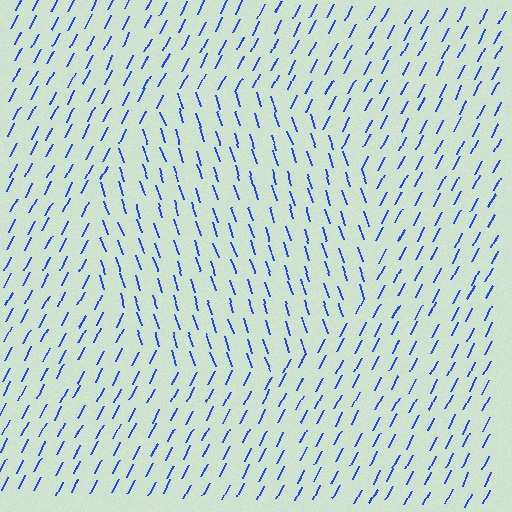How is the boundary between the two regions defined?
The boundary is defined purely by a change in line orientation (approximately 45 degrees difference). All lines are the same color and thickness.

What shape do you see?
I see a circle.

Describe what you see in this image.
The image is filled with small blue line segments. A circle region in the image has lines oriented differently from the surrounding lines, creating a visible texture boundary.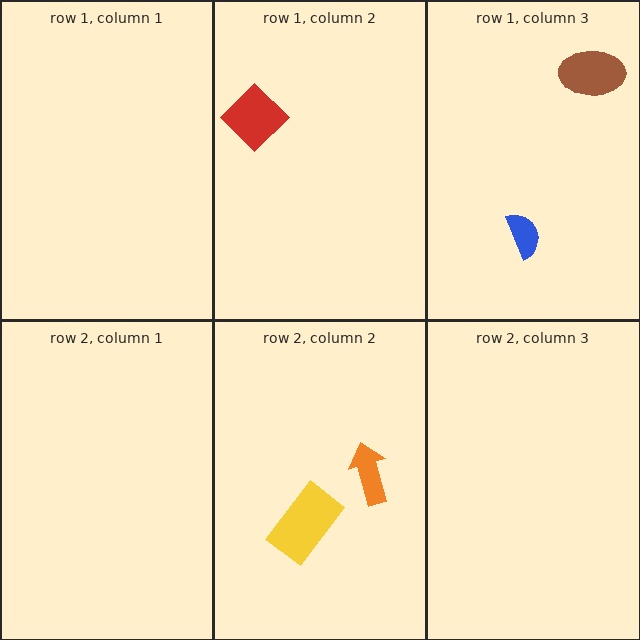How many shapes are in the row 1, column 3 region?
2.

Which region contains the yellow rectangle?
The row 2, column 2 region.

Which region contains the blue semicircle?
The row 1, column 3 region.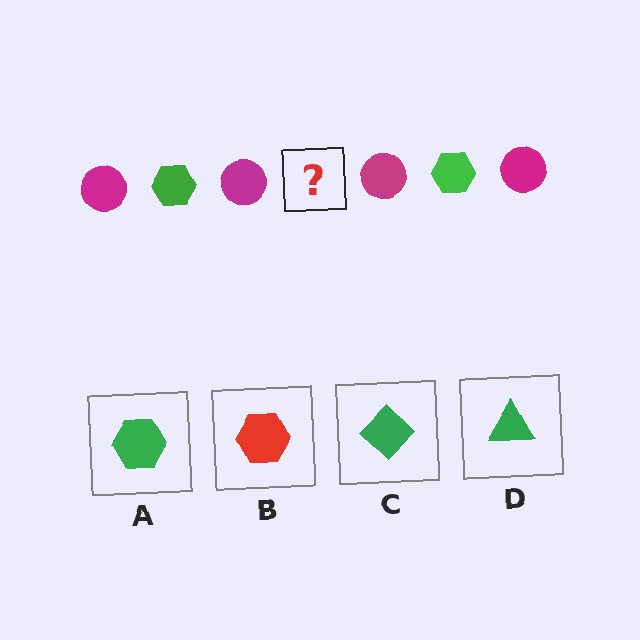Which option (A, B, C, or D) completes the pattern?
A.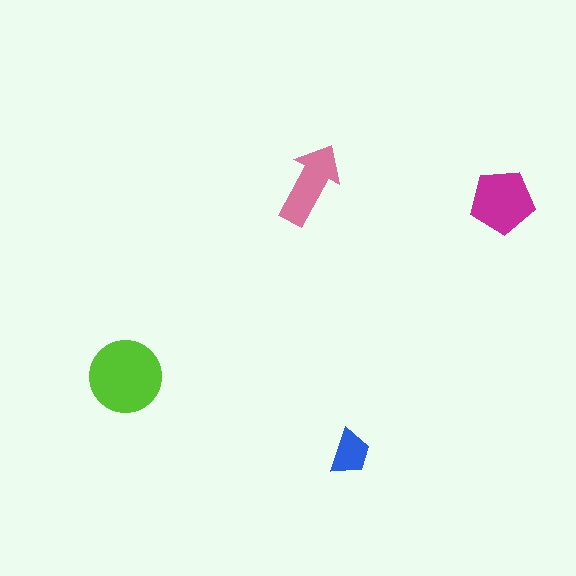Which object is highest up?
The pink arrow is topmost.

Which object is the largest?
The lime circle.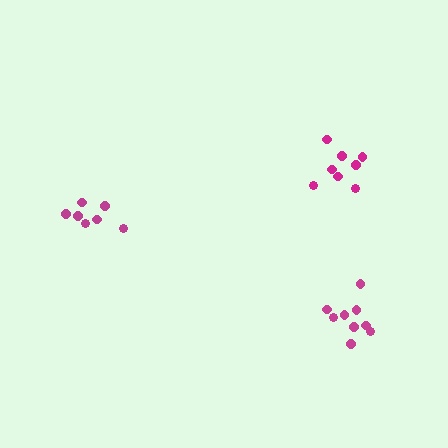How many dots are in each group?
Group 1: 9 dots, Group 2: 8 dots, Group 3: 7 dots (24 total).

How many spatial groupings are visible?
There are 3 spatial groupings.